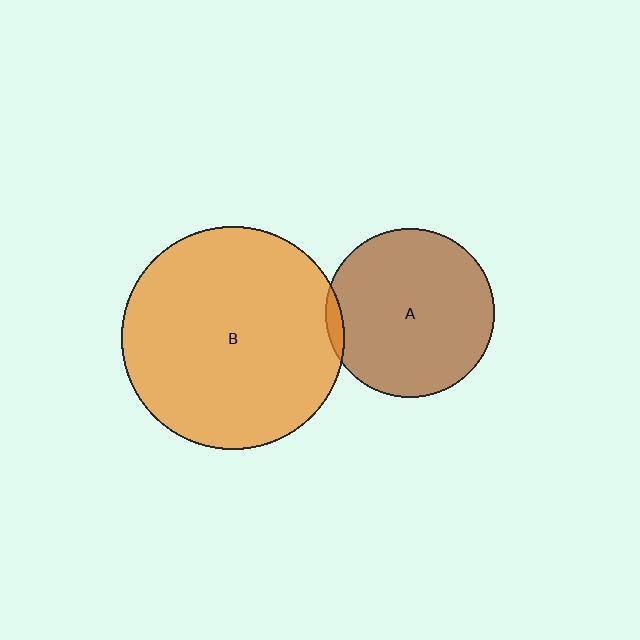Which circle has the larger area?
Circle B (orange).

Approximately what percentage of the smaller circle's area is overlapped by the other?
Approximately 5%.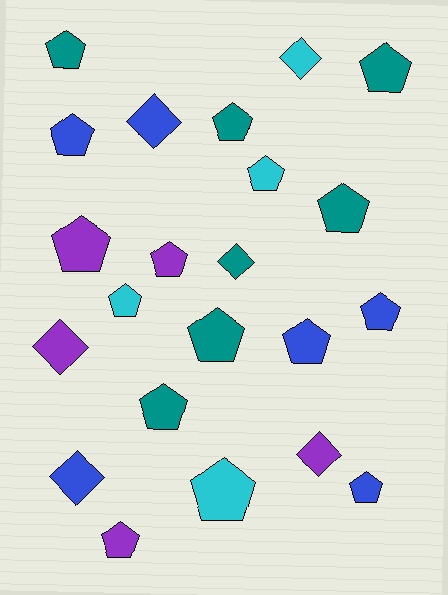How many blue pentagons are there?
There are 4 blue pentagons.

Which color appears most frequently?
Teal, with 7 objects.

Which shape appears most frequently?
Pentagon, with 16 objects.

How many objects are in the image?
There are 22 objects.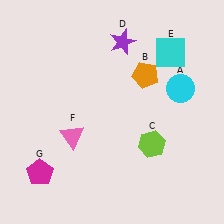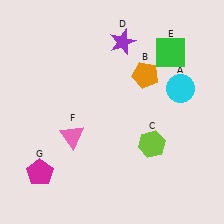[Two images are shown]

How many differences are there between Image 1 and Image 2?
There is 1 difference between the two images.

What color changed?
The square (E) changed from cyan in Image 1 to green in Image 2.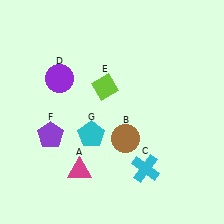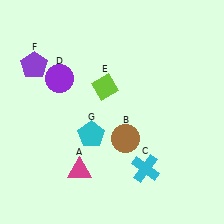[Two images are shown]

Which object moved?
The purple pentagon (F) moved up.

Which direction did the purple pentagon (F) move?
The purple pentagon (F) moved up.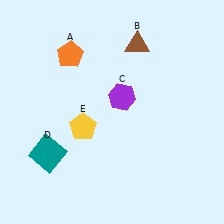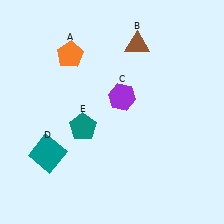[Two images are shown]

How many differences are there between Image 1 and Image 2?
There is 1 difference between the two images.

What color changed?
The pentagon (E) changed from yellow in Image 1 to teal in Image 2.